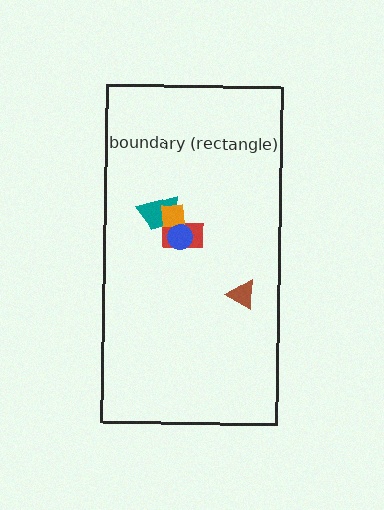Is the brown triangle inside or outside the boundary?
Inside.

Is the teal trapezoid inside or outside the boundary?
Inside.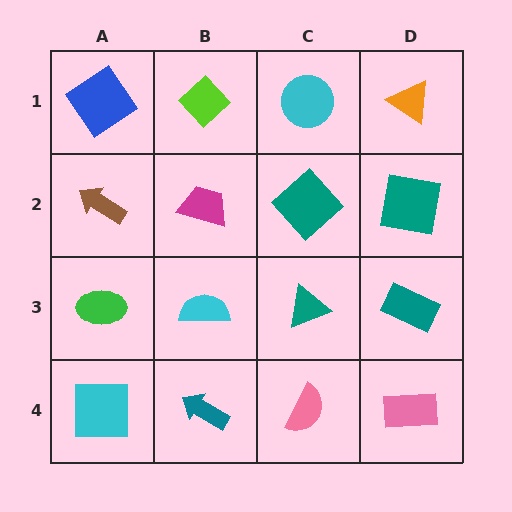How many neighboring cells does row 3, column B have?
4.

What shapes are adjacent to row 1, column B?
A magenta trapezoid (row 2, column B), a blue diamond (row 1, column A), a cyan circle (row 1, column C).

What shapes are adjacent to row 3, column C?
A teal diamond (row 2, column C), a pink semicircle (row 4, column C), a cyan semicircle (row 3, column B), a teal rectangle (row 3, column D).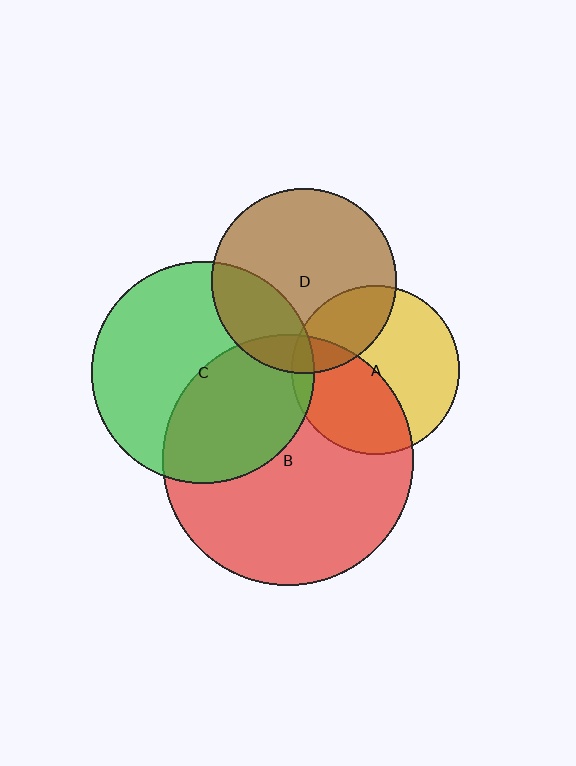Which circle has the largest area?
Circle B (red).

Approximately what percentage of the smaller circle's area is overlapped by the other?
Approximately 40%.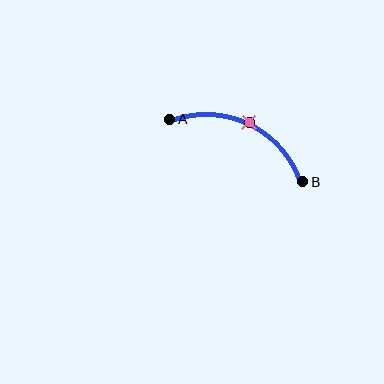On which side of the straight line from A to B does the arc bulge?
The arc bulges above the straight line connecting A and B.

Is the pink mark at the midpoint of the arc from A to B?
Yes. The pink mark lies on the arc at equal arc-length from both A and B — it is the arc midpoint.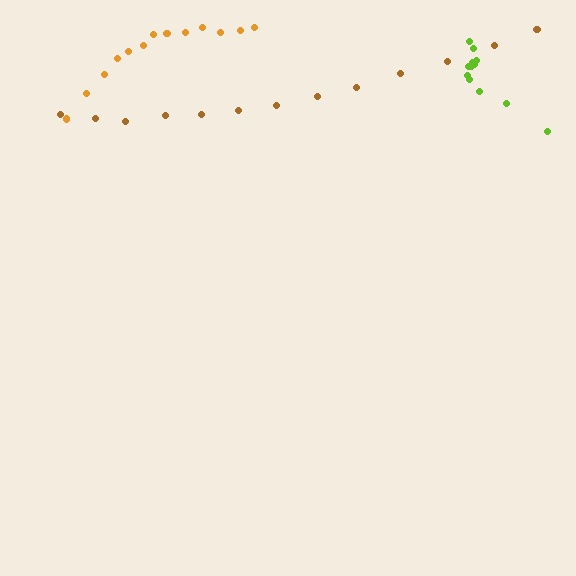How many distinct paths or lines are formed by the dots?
There are 3 distinct paths.